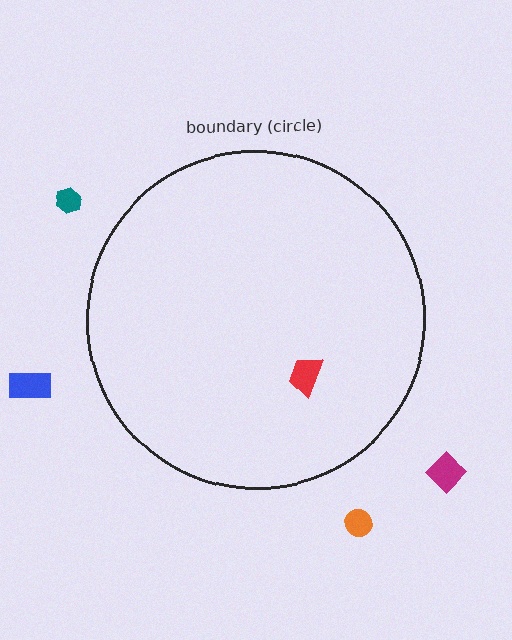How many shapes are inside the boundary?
1 inside, 4 outside.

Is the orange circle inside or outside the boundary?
Outside.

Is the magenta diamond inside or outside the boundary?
Outside.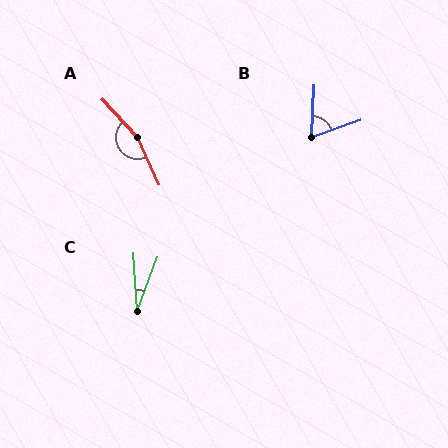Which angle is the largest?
A, at approximately 162 degrees.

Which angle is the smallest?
C, at approximately 25 degrees.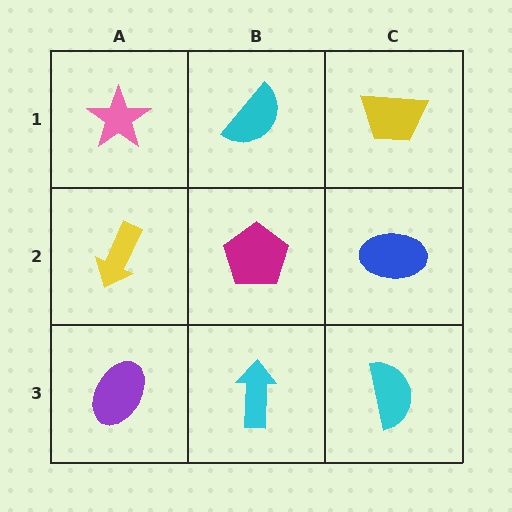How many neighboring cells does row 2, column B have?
4.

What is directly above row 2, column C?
A yellow trapezoid.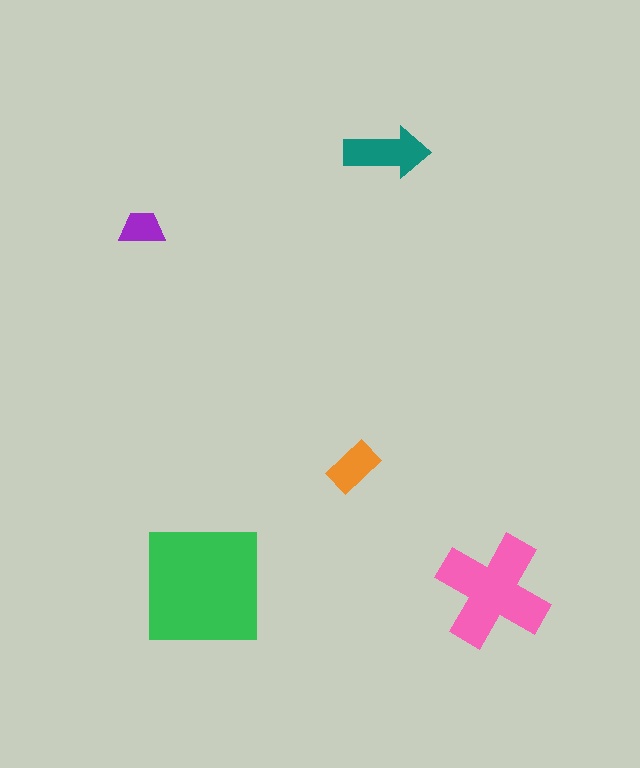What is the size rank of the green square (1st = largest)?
1st.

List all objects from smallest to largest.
The purple trapezoid, the orange rectangle, the teal arrow, the pink cross, the green square.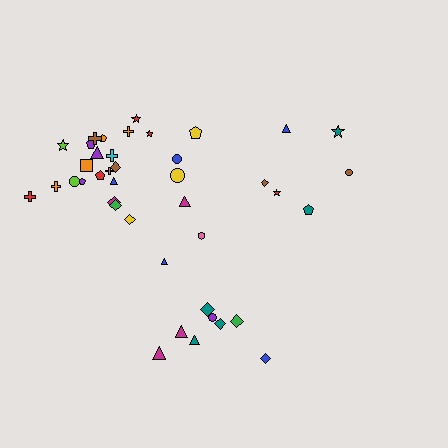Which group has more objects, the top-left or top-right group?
The top-left group.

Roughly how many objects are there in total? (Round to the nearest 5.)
Roughly 40 objects in total.